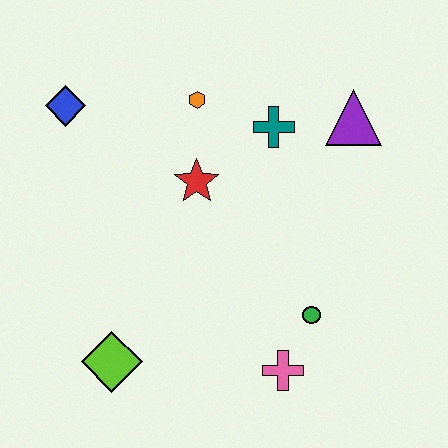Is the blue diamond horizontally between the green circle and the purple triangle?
No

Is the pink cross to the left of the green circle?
Yes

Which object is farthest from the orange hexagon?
The pink cross is farthest from the orange hexagon.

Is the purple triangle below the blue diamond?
Yes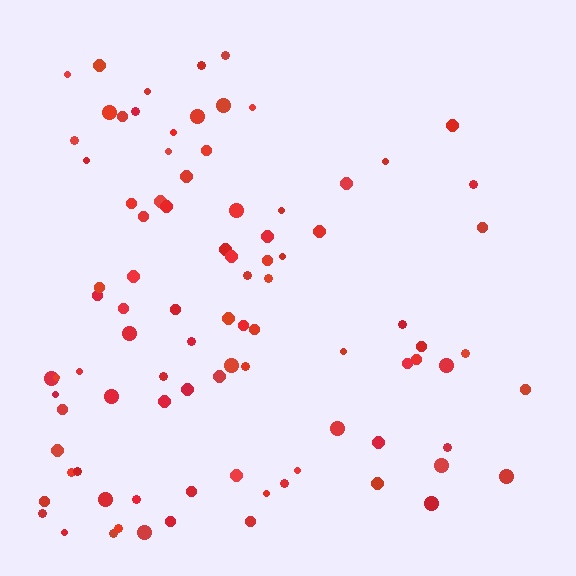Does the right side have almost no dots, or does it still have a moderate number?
Still a moderate number, just noticeably fewer than the left.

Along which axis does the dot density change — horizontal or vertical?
Horizontal.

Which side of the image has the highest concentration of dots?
The left.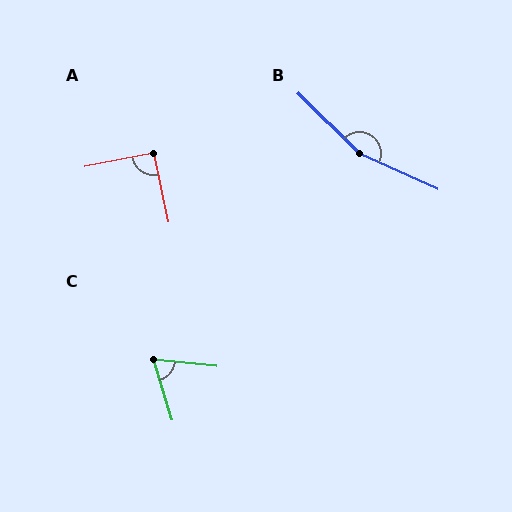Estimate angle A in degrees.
Approximately 90 degrees.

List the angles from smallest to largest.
C (66°), A (90°), B (160°).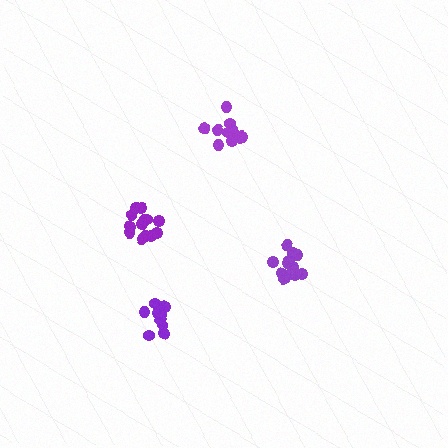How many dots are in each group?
Group 1: 13 dots, Group 2: 9 dots, Group 3: 14 dots, Group 4: 10 dots (46 total).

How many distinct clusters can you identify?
There are 4 distinct clusters.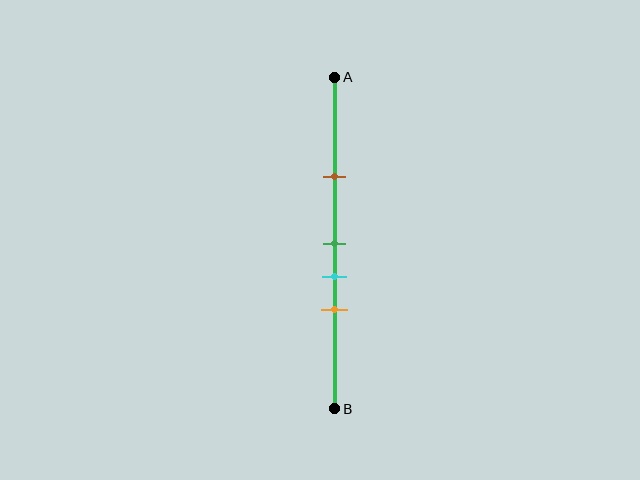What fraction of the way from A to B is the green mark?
The green mark is approximately 50% (0.5) of the way from A to B.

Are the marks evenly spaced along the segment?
No, the marks are not evenly spaced.